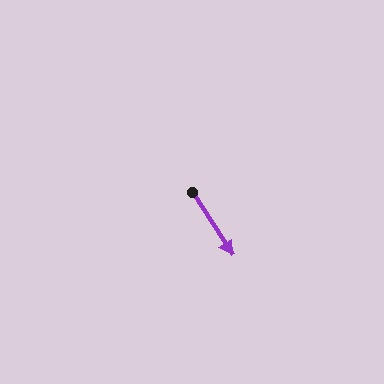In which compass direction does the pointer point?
Southeast.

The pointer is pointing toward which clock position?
Roughly 5 o'clock.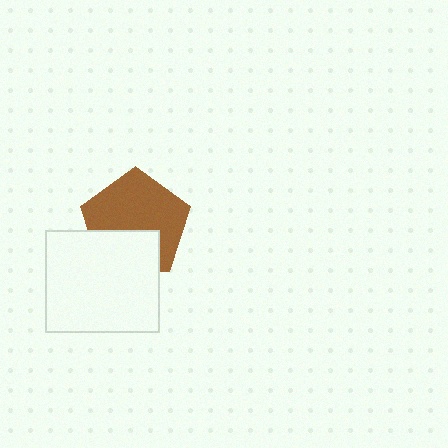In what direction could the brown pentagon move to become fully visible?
The brown pentagon could move up. That would shift it out from behind the white rectangle entirely.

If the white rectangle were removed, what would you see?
You would see the complete brown pentagon.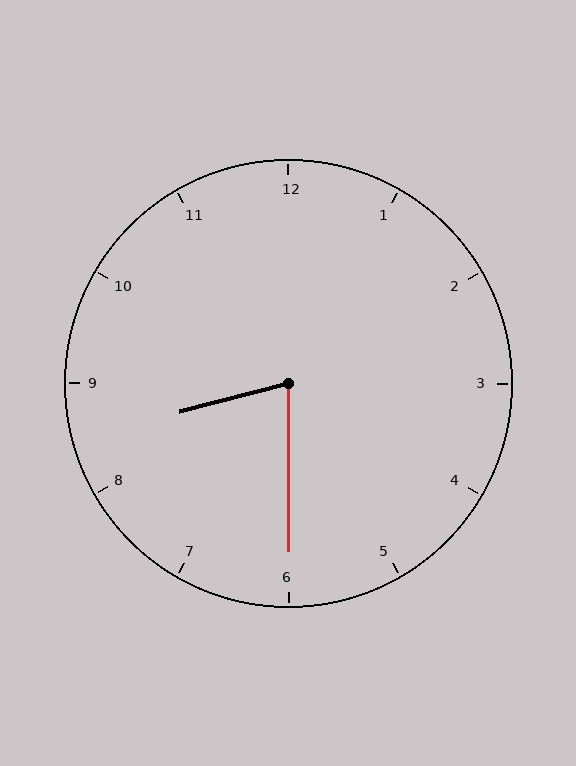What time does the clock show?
8:30.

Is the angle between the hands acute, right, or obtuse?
It is acute.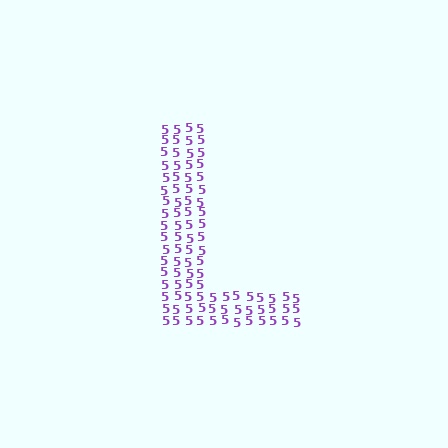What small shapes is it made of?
It is made of small digit 5's.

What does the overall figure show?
The overall figure shows the letter L.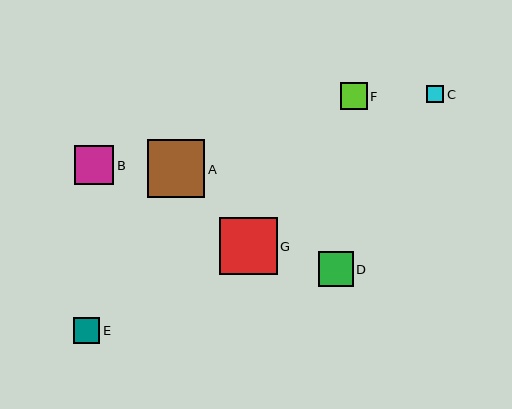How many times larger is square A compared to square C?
Square A is approximately 3.5 times the size of square C.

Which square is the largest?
Square A is the largest with a size of approximately 58 pixels.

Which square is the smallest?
Square C is the smallest with a size of approximately 17 pixels.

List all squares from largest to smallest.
From largest to smallest: A, G, B, D, F, E, C.